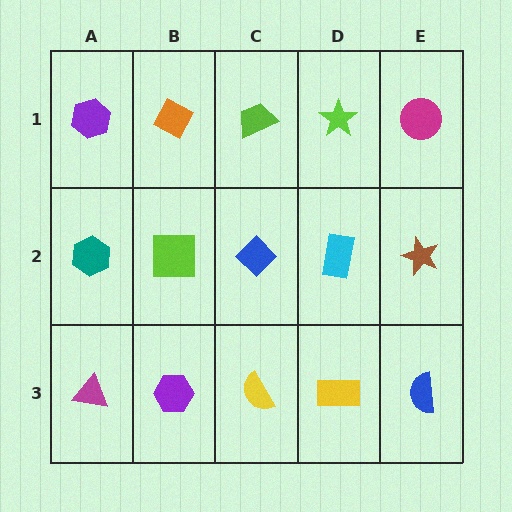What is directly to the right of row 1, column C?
A lime star.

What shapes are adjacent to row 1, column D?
A cyan rectangle (row 2, column D), a lime trapezoid (row 1, column C), a magenta circle (row 1, column E).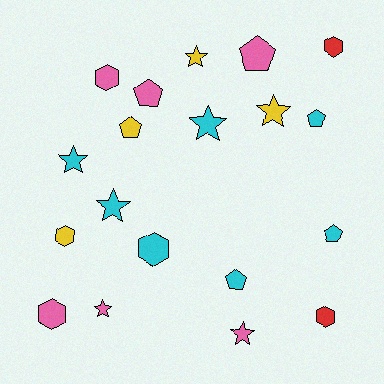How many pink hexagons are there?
There are 2 pink hexagons.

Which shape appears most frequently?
Star, with 7 objects.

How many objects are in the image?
There are 19 objects.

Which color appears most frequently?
Cyan, with 7 objects.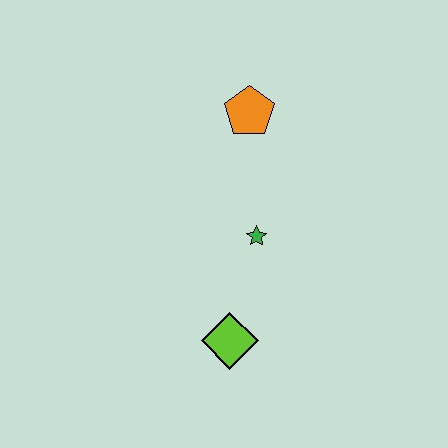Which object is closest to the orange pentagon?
The green star is closest to the orange pentagon.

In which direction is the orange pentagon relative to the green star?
The orange pentagon is above the green star.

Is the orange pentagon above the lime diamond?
Yes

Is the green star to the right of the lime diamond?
Yes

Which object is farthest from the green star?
The orange pentagon is farthest from the green star.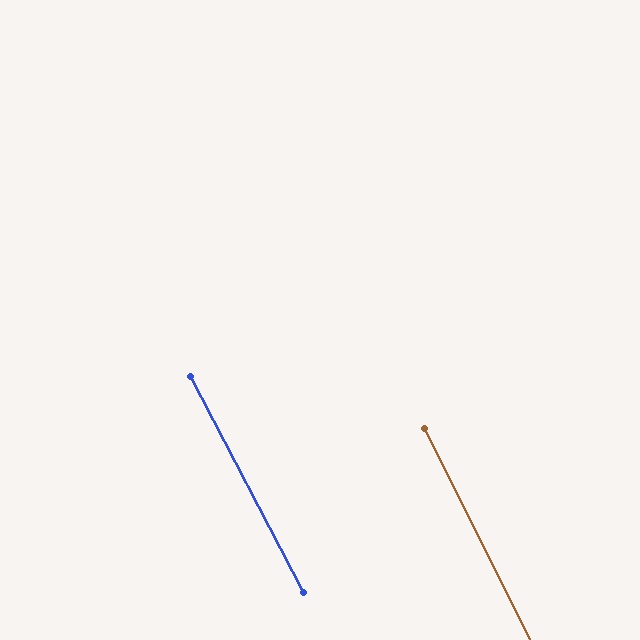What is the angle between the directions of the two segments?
Approximately 1 degree.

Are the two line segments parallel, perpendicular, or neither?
Parallel — their directions differ by only 1.3°.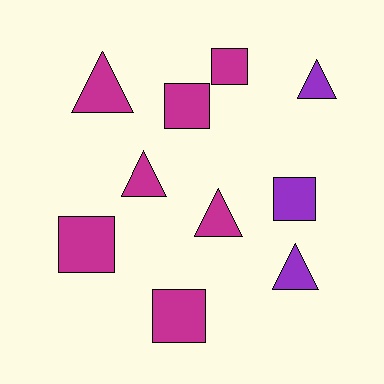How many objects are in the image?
There are 10 objects.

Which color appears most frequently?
Magenta, with 7 objects.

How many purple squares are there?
There is 1 purple square.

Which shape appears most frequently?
Square, with 5 objects.